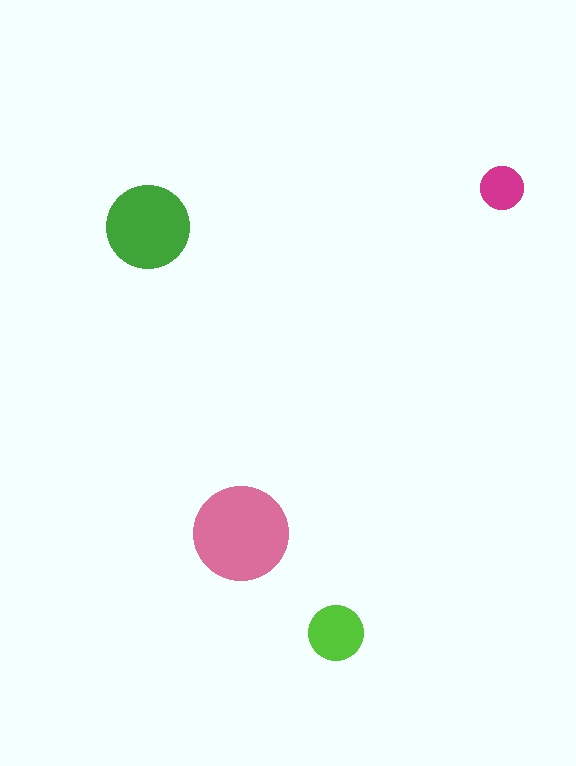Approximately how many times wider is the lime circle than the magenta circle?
About 1.5 times wider.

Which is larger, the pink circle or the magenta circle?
The pink one.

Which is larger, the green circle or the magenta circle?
The green one.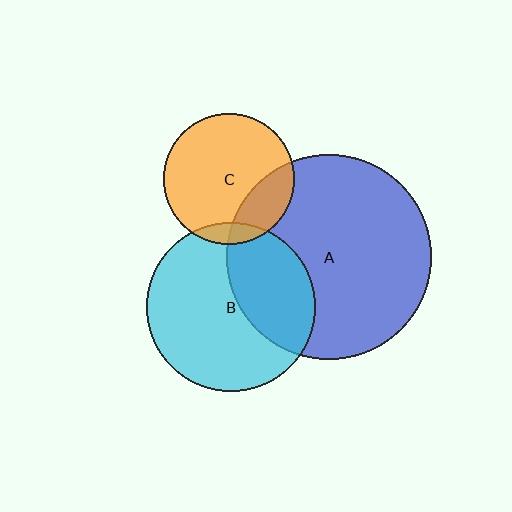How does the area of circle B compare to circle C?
Approximately 1.6 times.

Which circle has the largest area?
Circle A (blue).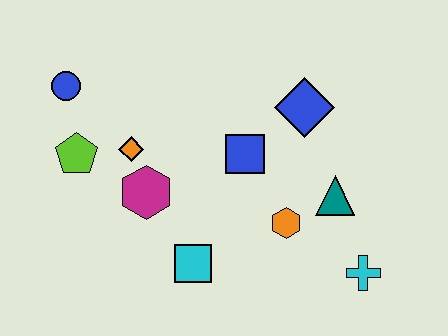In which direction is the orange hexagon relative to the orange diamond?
The orange hexagon is to the right of the orange diamond.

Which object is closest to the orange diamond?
The magenta hexagon is closest to the orange diamond.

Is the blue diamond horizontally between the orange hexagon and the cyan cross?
Yes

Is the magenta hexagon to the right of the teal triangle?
No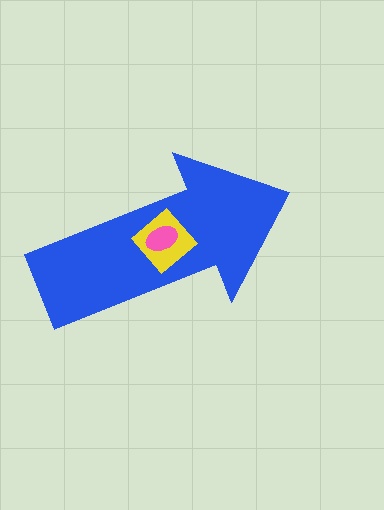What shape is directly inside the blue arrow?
The yellow diamond.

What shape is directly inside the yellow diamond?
The pink ellipse.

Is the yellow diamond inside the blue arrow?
Yes.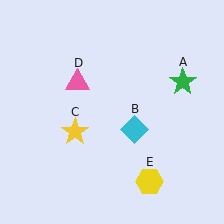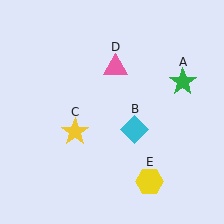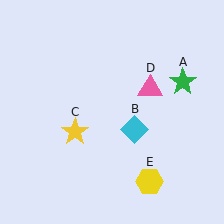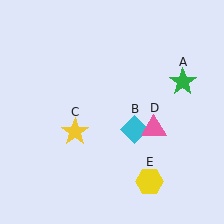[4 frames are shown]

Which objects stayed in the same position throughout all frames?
Green star (object A) and cyan diamond (object B) and yellow star (object C) and yellow hexagon (object E) remained stationary.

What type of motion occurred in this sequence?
The pink triangle (object D) rotated clockwise around the center of the scene.